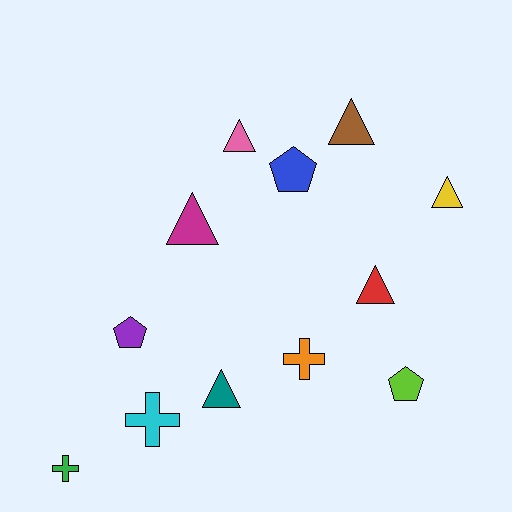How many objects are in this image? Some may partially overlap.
There are 12 objects.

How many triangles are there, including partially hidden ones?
There are 6 triangles.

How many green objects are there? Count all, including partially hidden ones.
There is 1 green object.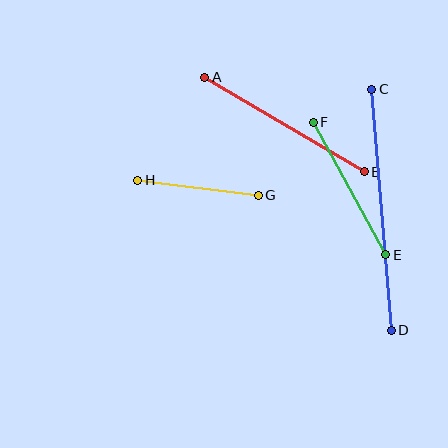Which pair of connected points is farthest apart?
Points C and D are farthest apart.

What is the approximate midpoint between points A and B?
The midpoint is at approximately (284, 125) pixels.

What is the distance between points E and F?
The distance is approximately 151 pixels.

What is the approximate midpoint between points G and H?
The midpoint is at approximately (198, 188) pixels.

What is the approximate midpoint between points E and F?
The midpoint is at approximately (349, 188) pixels.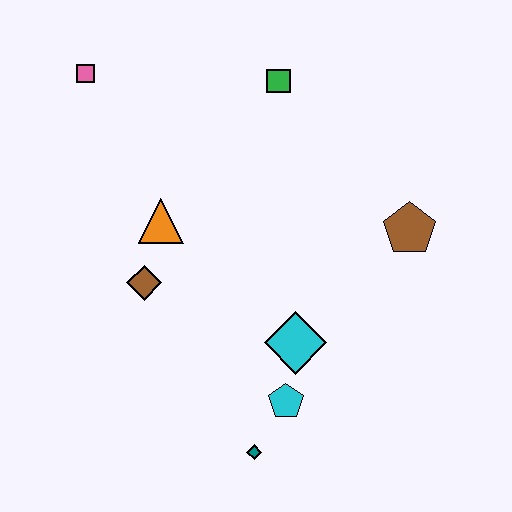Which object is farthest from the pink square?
The teal diamond is farthest from the pink square.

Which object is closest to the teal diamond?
The cyan pentagon is closest to the teal diamond.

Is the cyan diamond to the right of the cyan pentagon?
Yes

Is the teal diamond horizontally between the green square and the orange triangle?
Yes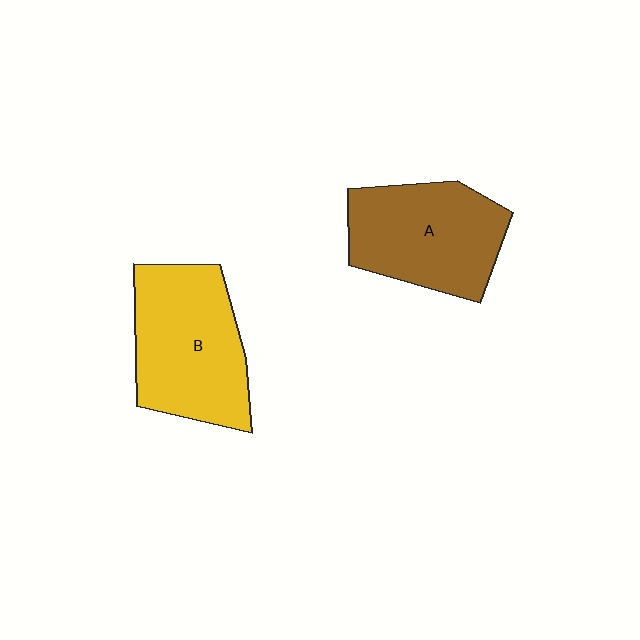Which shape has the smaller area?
Shape A (brown).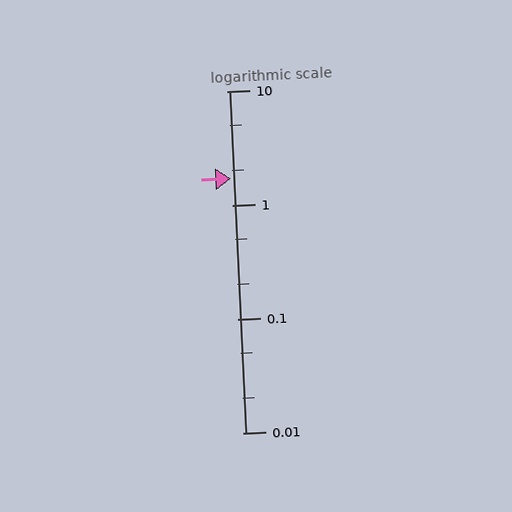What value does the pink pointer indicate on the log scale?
The pointer indicates approximately 1.7.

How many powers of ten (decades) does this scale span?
The scale spans 3 decades, from 0.01 to 10.